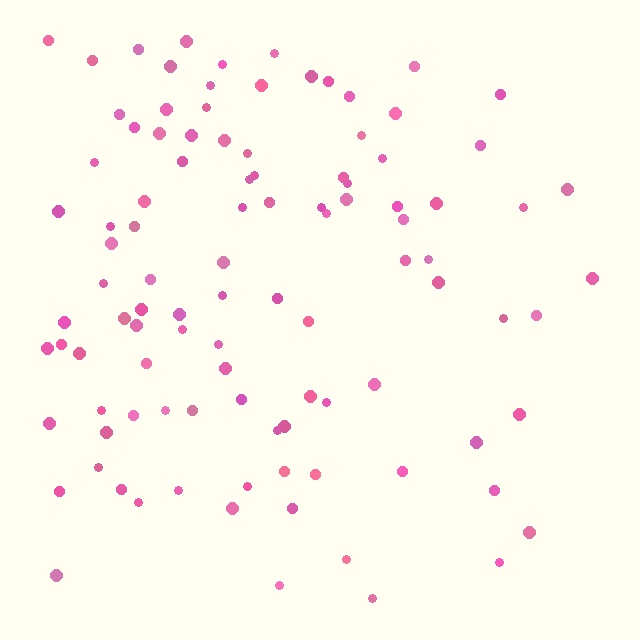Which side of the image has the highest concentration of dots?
The left.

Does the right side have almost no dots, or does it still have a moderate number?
Still a moderate number, just noticeably fewer than the left.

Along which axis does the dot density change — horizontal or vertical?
Horizontal.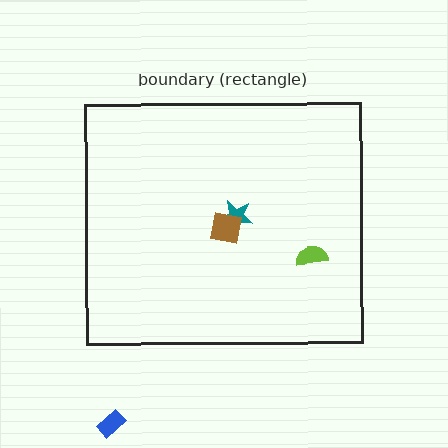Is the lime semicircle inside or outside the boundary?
Inside.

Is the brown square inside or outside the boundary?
Inside.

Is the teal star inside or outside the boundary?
Inside.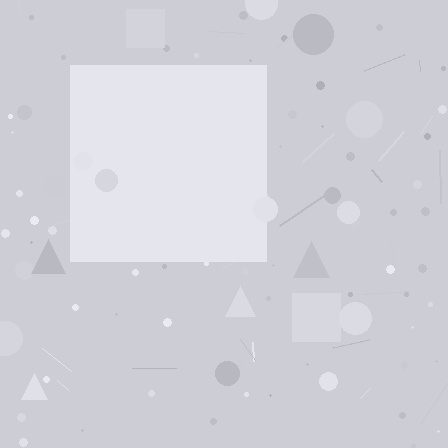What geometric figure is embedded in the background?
A square is embedded in the background.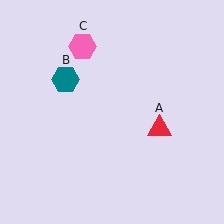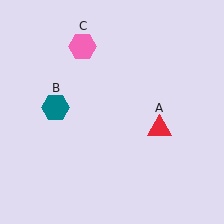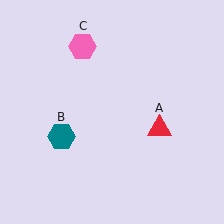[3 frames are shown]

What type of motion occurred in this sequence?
The teal hexagon (object B) rotated counterclockwise around the center of the scene.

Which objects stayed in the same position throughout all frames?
Red triangle (object A) and pink hexagon (object C) remained stationary.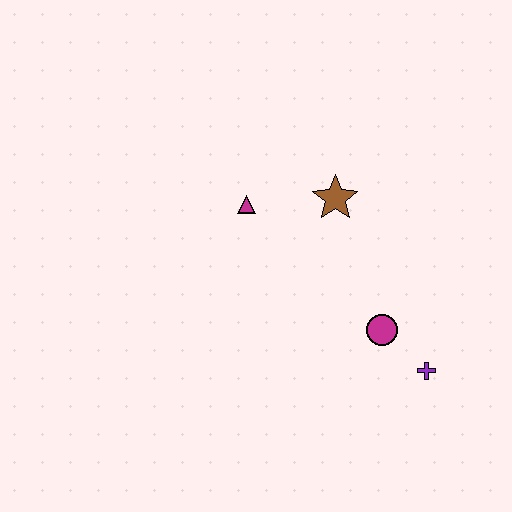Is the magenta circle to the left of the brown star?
No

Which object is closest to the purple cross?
The magenta circle is closest to the purple cross.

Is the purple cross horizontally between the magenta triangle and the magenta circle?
No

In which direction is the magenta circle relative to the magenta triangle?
The magenta circle is to the right of the magenta triangle.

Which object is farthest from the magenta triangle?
The purple cross is farthest from the magenta triangle.